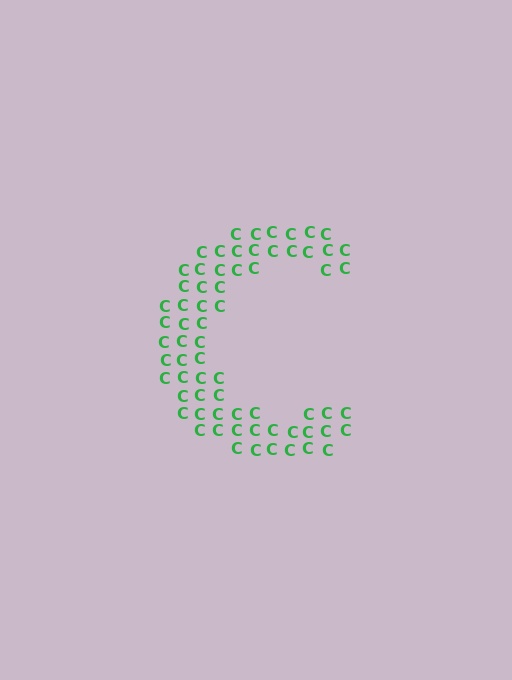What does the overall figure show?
The overall figure shows the letter C.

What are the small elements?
The small elements are letter C's.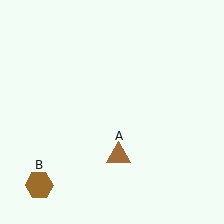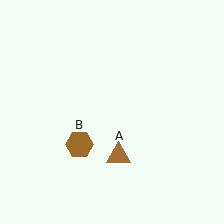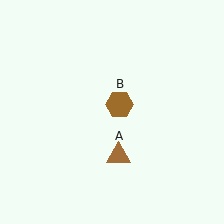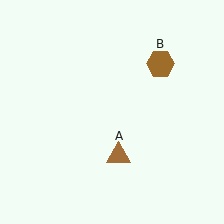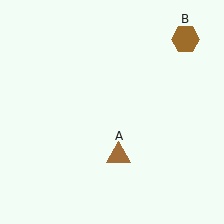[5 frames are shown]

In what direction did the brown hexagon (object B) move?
The brown hexagon (object B) moved up and to the right.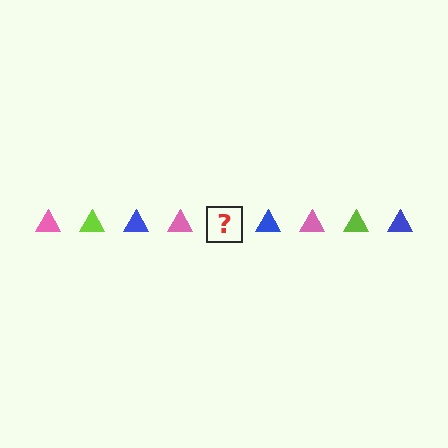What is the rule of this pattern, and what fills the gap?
The rule is that the pattern cycles through pink, lime, blue triangles. The gap should be filled with a lime triangle.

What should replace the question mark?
The question mark should be replaced with a lime triangle.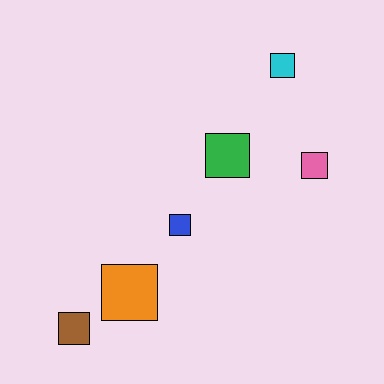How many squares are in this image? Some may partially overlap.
There are 6 squares.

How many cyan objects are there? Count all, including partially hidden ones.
There is 1 cyan object.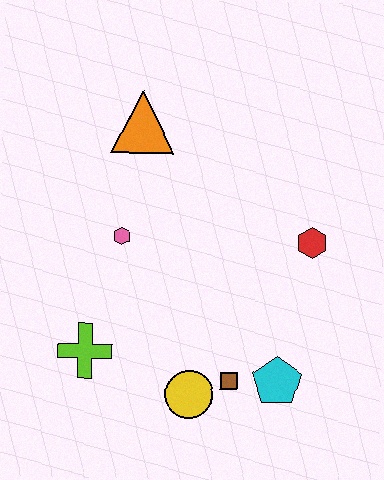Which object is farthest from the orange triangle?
The cyan pentagon is farthest from the orange triangle.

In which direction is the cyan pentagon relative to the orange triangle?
The cyan pentagon is below the orange triangle.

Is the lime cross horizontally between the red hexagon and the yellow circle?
No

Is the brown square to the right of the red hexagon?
No